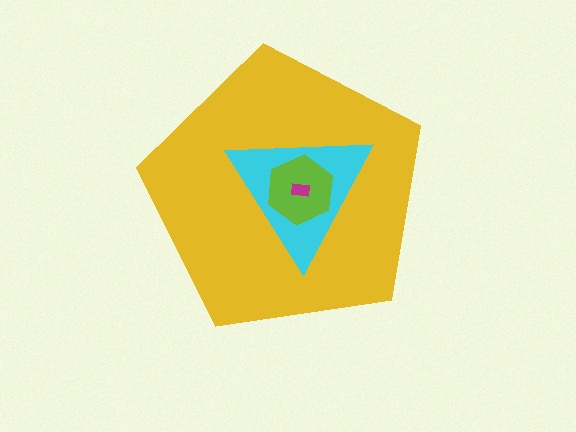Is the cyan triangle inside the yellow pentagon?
Yes.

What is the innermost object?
The magenta rectangle.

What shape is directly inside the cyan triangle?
The lime hexagon.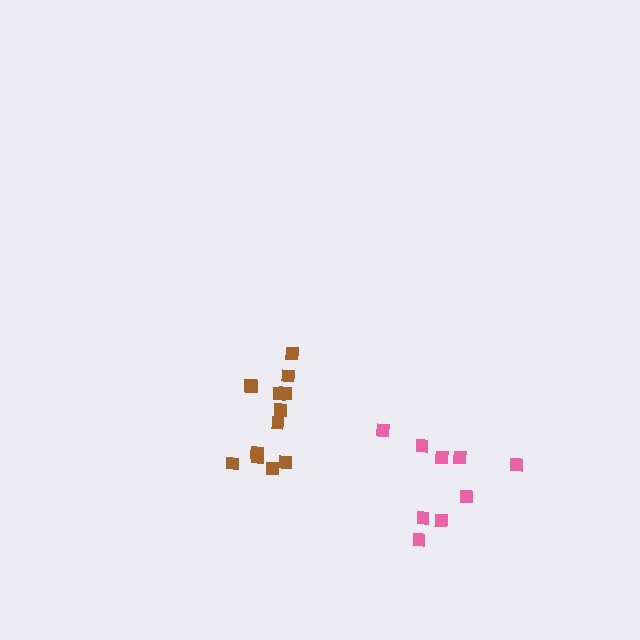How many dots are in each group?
Group 1: 9 dots, Group 2: 13 dots (22 total).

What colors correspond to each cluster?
The clusters are colored: pink, brown.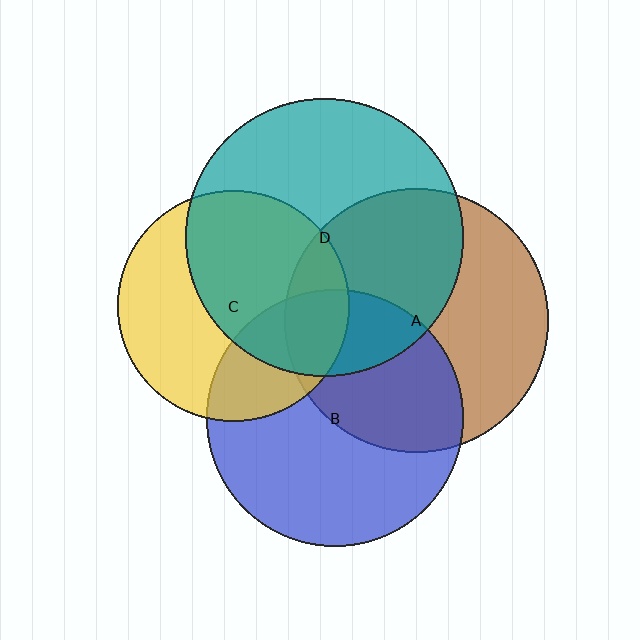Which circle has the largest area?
Circle D (teal).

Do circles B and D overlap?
Yes.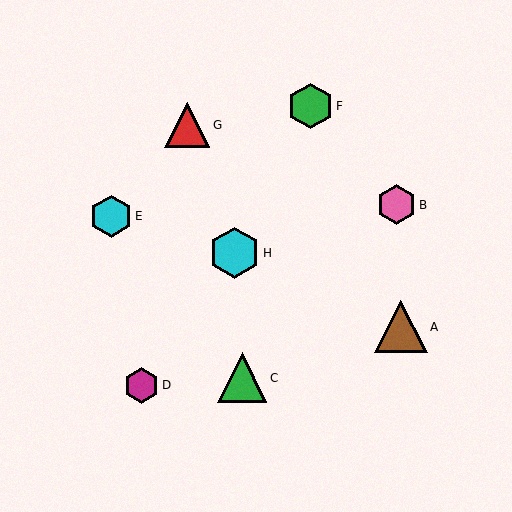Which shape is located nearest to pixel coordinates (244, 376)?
The green triangle (labeled C) at (242, 378) is nearest to that location.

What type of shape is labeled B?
Shape B is a pink hexagon.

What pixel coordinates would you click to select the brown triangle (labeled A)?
Click at (401, 327) to select the brown triangle A.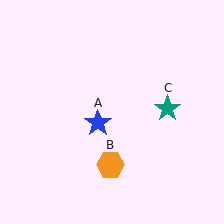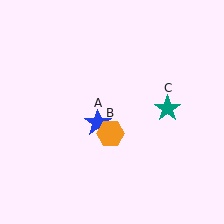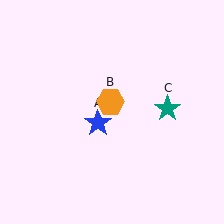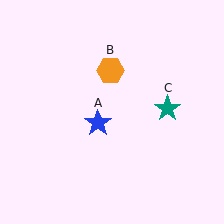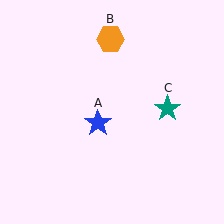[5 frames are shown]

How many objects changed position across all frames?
1 object changed position: orange hexagon (object B).